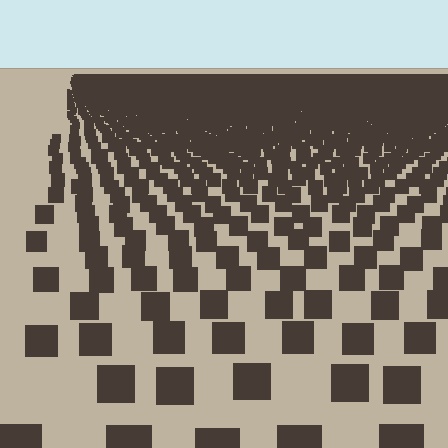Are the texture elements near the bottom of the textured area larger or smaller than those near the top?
Larger. Near the bottom, elements are closer to the viewer and appear at a bigger on-screen size.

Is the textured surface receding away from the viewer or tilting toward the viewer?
The surface is receding away from the viewer. Texture elements get smaller and denser toward the top.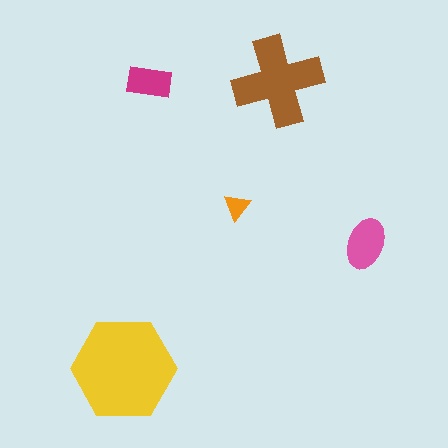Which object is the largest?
The yellow hexagon.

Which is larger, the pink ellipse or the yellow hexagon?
The yellow hexagon.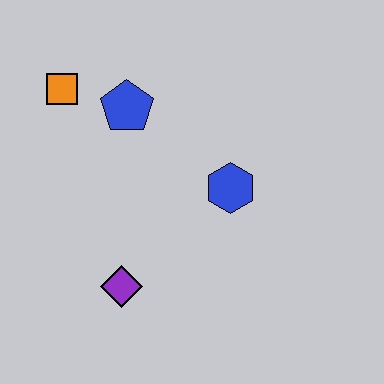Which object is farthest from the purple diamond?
The orange square is farthest from the purple diamond.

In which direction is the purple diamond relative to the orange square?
The purple diamond is below the orange square.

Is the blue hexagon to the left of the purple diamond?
No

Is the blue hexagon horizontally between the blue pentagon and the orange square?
No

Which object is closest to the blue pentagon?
The orange square is closest to the blue pentagon.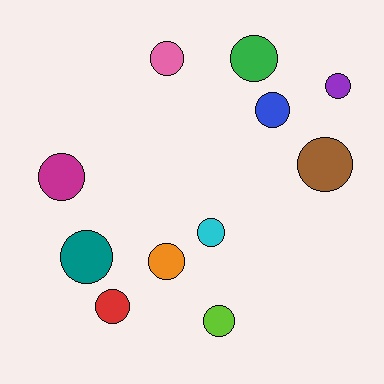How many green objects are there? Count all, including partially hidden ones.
There is 1 green object.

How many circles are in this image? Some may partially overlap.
There are 11 circles.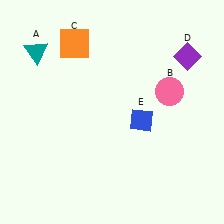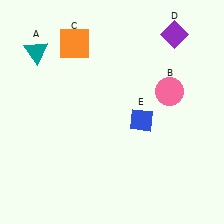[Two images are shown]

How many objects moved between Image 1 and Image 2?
1 object moved between the two images.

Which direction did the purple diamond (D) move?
The purple diamond (D) moved up.